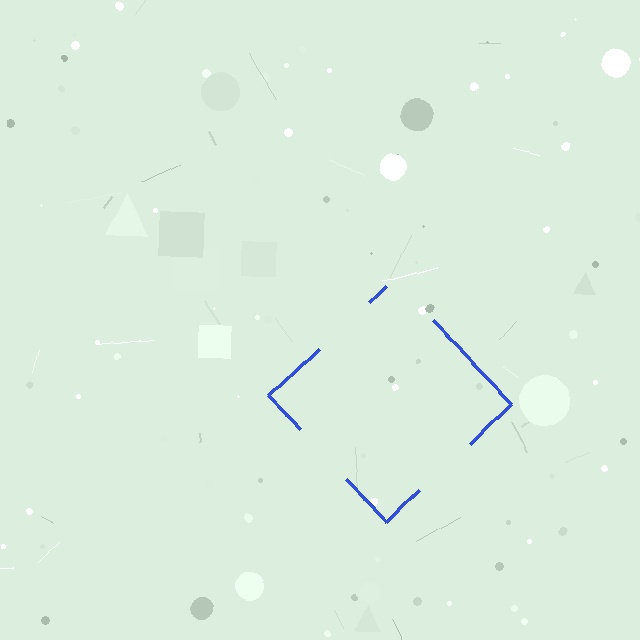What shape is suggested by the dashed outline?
The dashed outline suggests a diamond.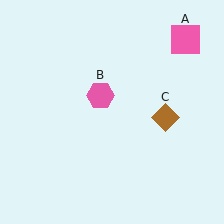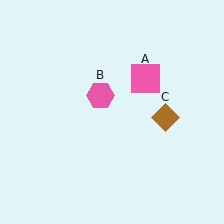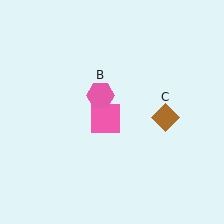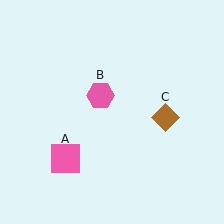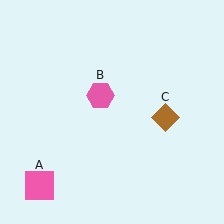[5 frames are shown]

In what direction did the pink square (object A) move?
The pink square (object A) moved down and to the left.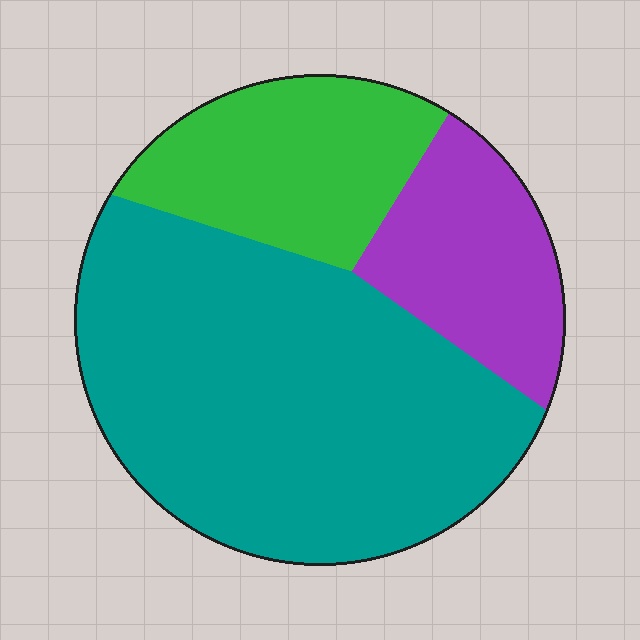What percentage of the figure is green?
Green covers about 20% of the figure.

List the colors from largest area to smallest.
From largest to smallest: teal, green, purple.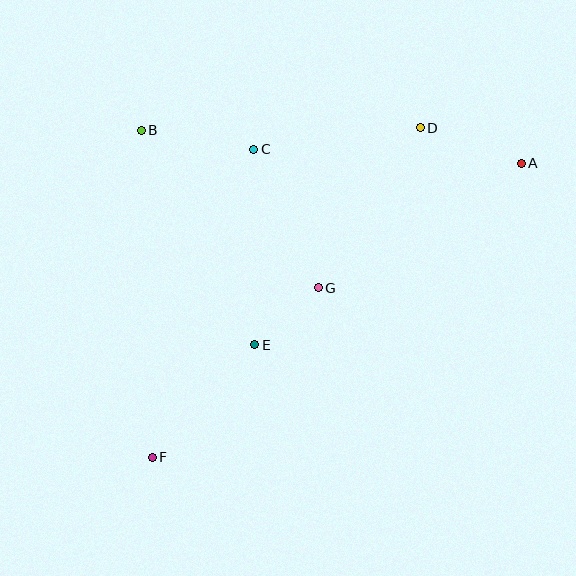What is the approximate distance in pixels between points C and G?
The distance between C and G is approximately 153 pixels.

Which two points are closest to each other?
Points E and G are closest to each other.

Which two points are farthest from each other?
Points A and F are farthest from each other.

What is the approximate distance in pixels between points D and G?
The distance between D and G is approximately 190 pixels.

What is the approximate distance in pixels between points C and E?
The distance between C and E is approximately 195 pixels.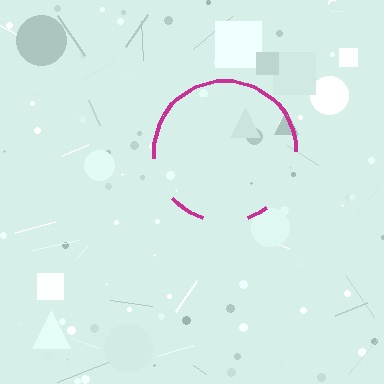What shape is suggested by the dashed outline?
The dashed outline suggests a circle.